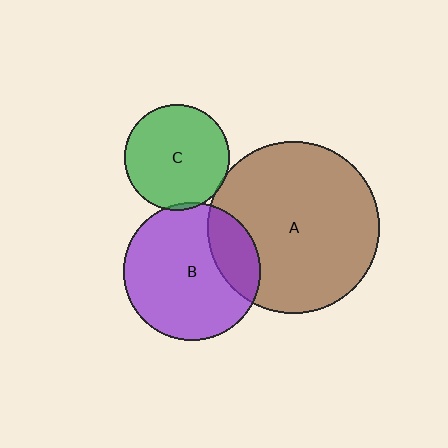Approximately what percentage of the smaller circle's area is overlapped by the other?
Approximately 5%.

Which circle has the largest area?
Circle A (brown).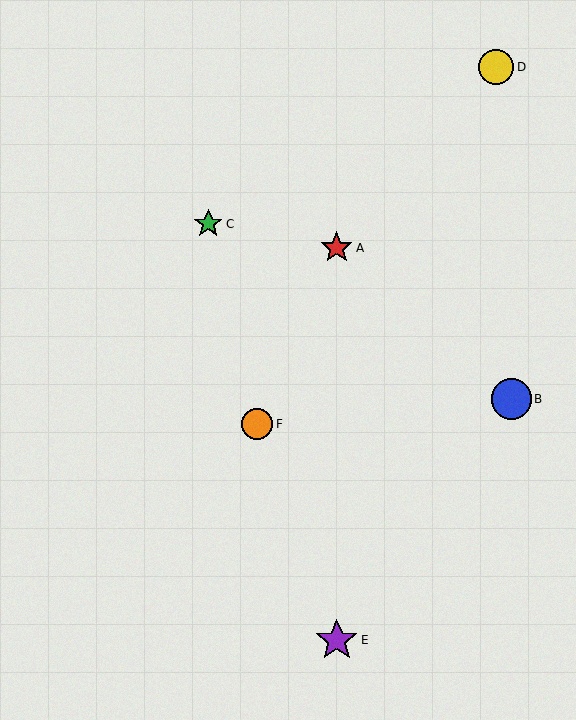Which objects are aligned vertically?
Objects A, E are aligned vertically.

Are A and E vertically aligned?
Yes, both are at x≈337.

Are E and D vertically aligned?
No, E is at x≈337 and D is at x≈496.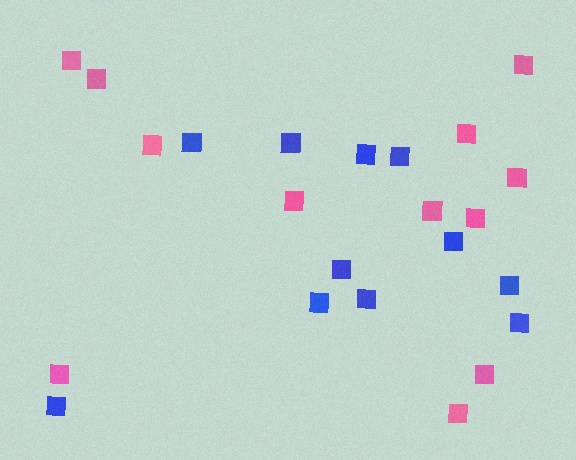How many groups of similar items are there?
There are 2 groups: one group of blue squares (11) and one group of pink squares (12).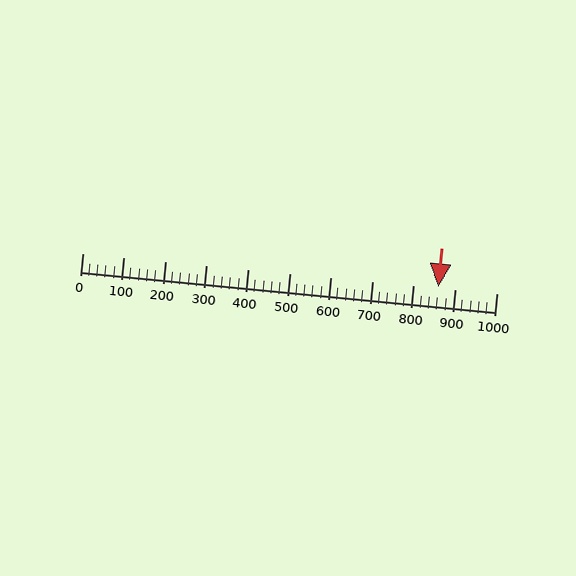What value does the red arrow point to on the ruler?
The red arrow points to approximately 860.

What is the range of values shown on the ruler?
The ruler shows values from 0 to 1000.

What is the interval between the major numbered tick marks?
The major tick marks are spaced 100 units apart.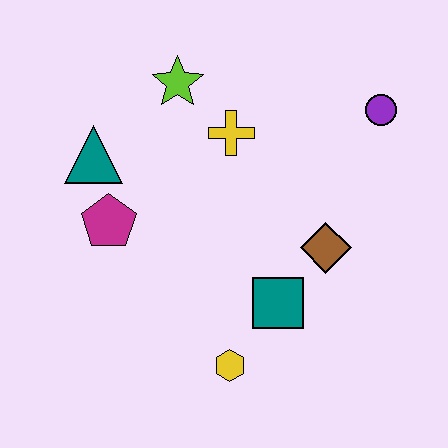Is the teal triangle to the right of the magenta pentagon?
No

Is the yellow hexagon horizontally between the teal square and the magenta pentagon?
Yes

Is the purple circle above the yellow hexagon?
Yes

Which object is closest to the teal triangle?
The magenta pentagon is closest to the teal triangle.